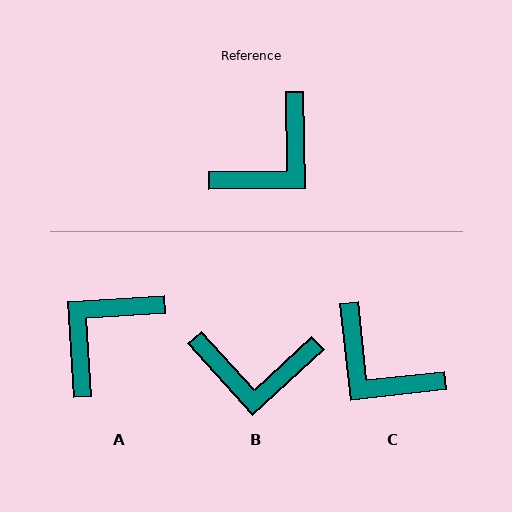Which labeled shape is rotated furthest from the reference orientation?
A, about 178 degrees away.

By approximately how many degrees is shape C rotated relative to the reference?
Approximately 85 degrees clockwise.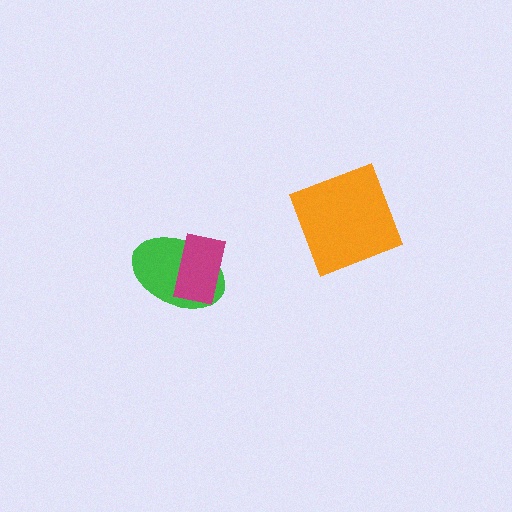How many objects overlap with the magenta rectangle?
1 object overlaps with the magenta rectangle.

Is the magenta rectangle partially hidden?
No, no other shape covers it.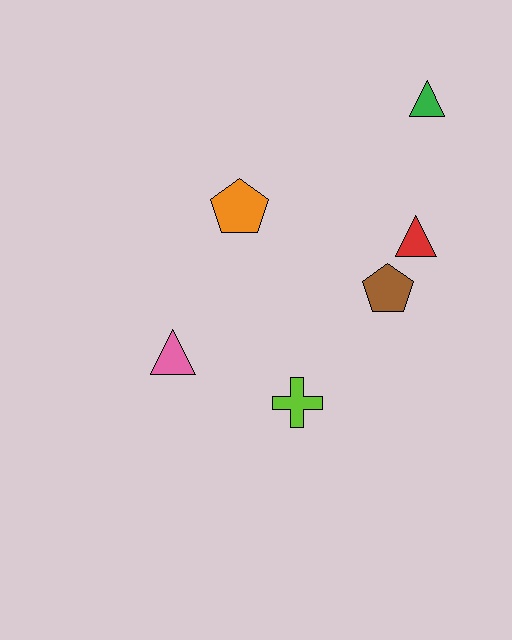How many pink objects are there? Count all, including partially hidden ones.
There is 1 pink object.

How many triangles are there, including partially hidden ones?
There are 3 triangles.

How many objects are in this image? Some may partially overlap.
There are 6 objects.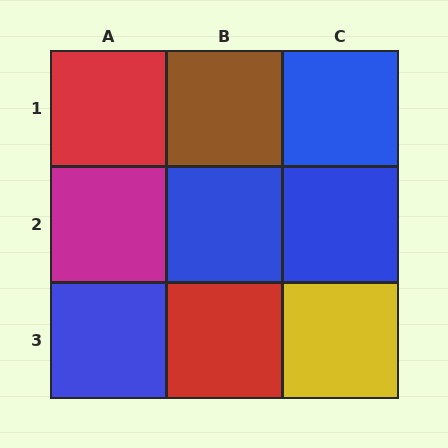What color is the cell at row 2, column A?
Magenta.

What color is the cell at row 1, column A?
Red.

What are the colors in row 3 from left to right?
Blue, red, yellow.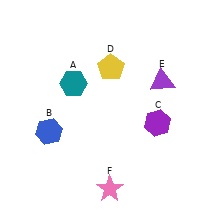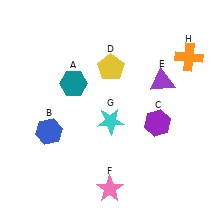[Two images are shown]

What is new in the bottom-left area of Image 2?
A cyan star (G) was added in the bottom-left area of Image 2.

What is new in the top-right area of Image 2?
An orange cross (H) was added in the top-right area of Image 2.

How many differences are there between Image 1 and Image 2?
There are 2 differences between the two images.